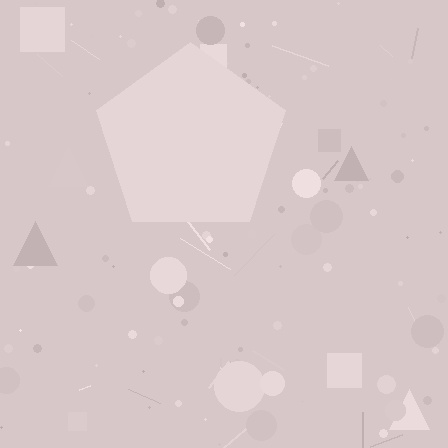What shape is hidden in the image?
A pentagon is hidden in the image.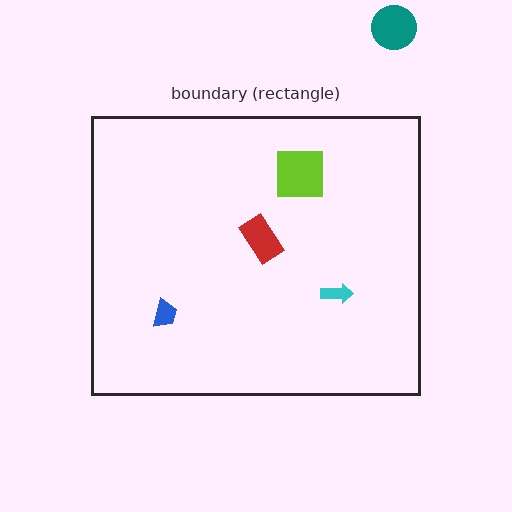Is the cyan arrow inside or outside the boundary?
Inside.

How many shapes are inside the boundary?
4 inside, 1 outside.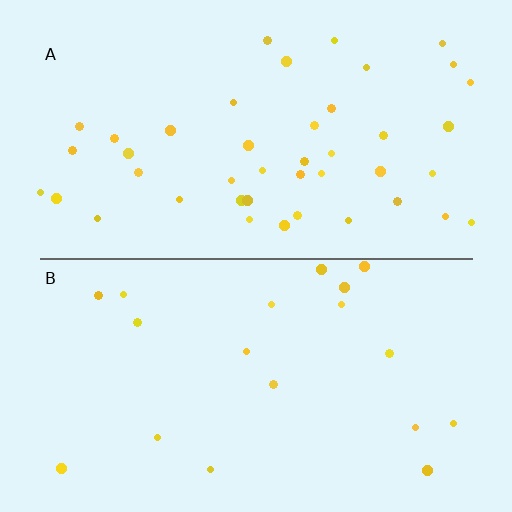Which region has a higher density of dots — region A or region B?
A (the top).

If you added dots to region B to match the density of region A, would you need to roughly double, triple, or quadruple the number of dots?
Approximately double.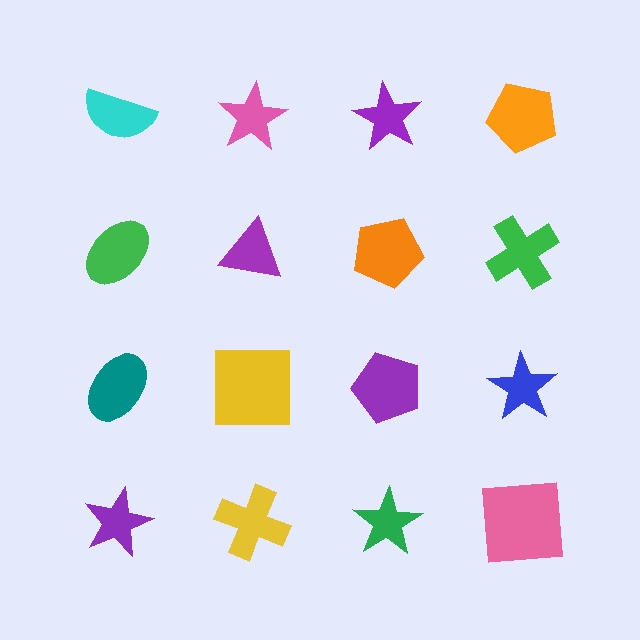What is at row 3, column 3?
A purple pentagon.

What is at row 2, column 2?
A purple triangle.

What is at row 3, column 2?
A yellow square.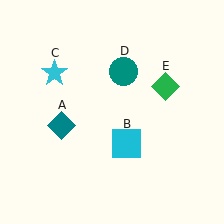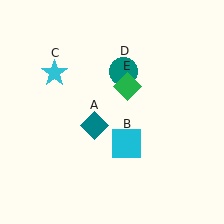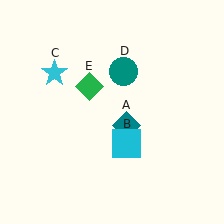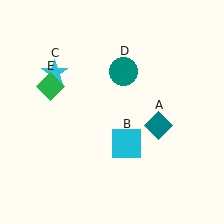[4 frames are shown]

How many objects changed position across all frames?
2 objects changed position: teal diamond (object A), green diamond (object E).